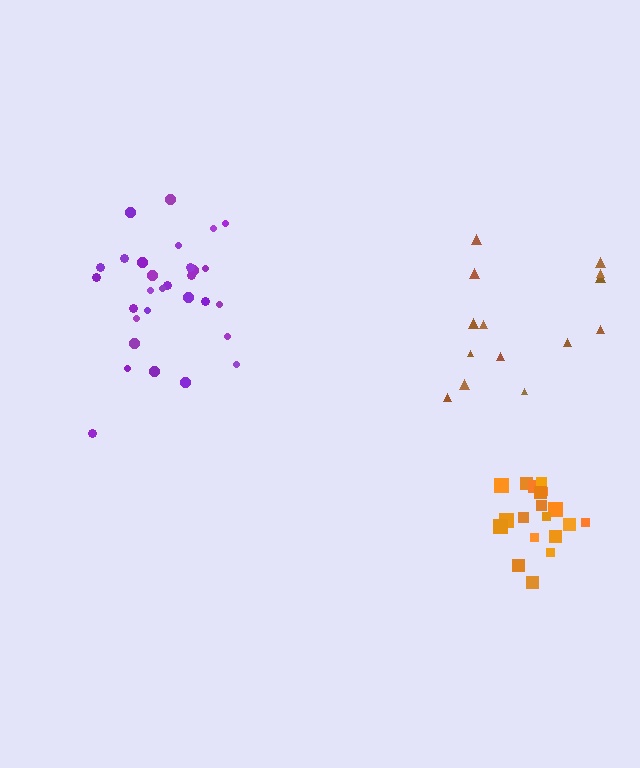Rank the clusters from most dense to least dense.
orange, purple, brown.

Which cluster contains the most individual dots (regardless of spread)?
Purple (30).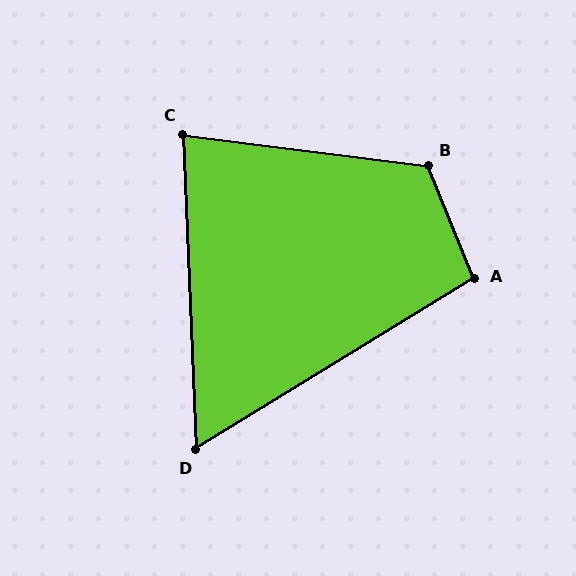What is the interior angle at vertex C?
Approximately 80 degrees (acute).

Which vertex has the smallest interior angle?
D, at approximately 61 degrees.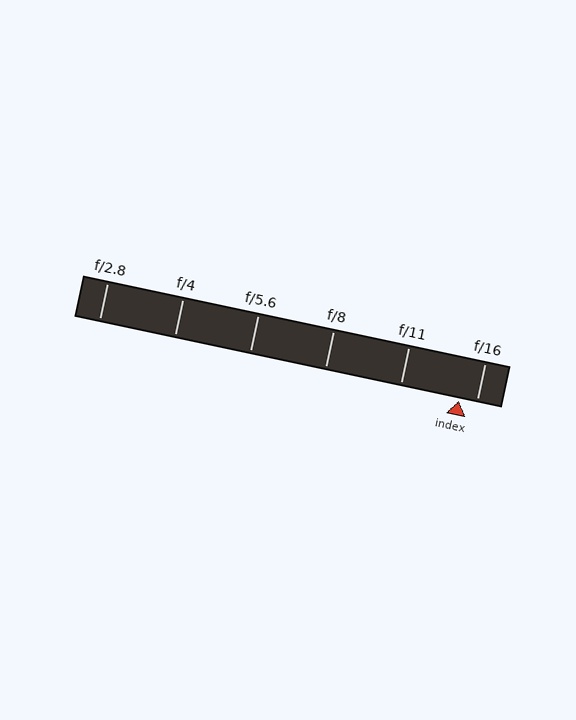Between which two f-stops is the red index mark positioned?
The index mark is between f/11 and f/16.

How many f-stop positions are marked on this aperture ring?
There are 6 f-stop positions marked.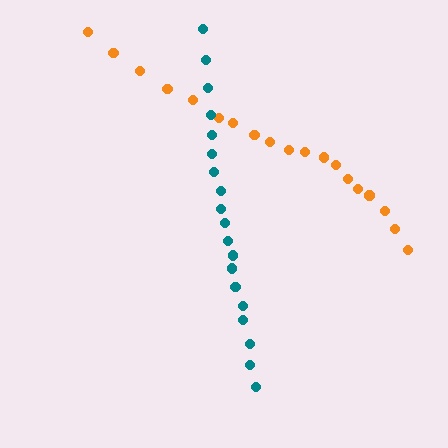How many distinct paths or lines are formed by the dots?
There are 2 distinct paths.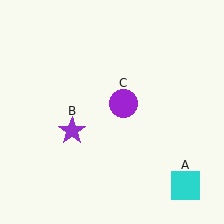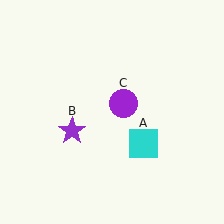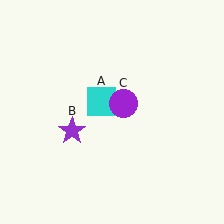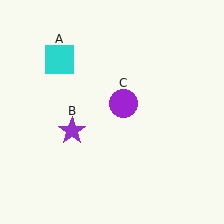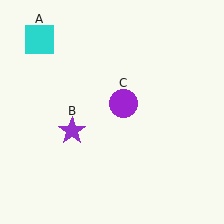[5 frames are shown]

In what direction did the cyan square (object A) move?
The cyan square (object A) moved up and to the left.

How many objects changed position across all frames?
1 object changed position: cyan square (object A).